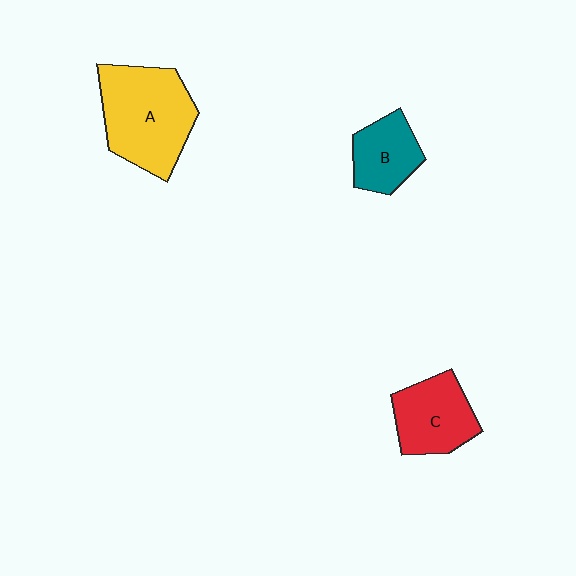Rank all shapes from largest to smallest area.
From largest to smallest: A (yellow), C (red), B (teal).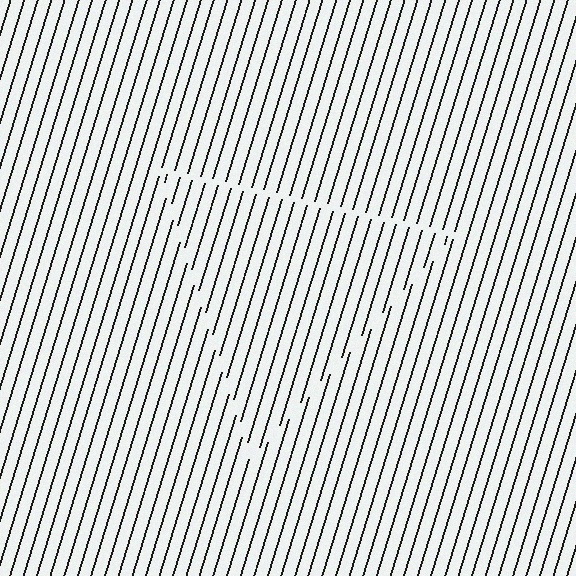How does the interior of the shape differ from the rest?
The interior of the shape contains the same grating, shifted by half a period — the contour is defined by the phase discontinuity where line-ends from the inner and outer gratings abut.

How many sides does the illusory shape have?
3 sides — the line-ends trace a triangle.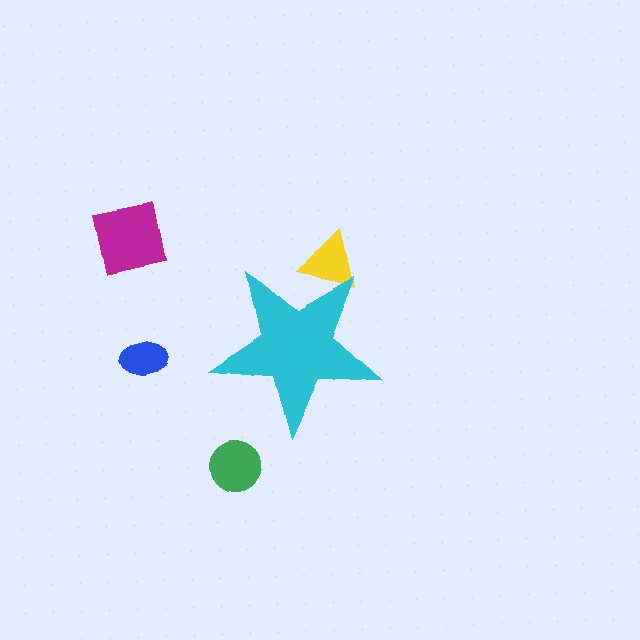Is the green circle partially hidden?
No, the green circle is fully visible.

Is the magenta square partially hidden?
No, the magenta square is fully visible.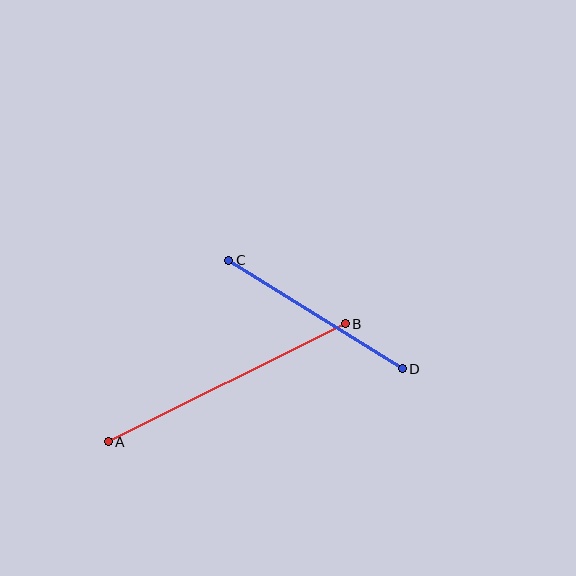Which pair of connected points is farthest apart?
Points A and B are farthest apart.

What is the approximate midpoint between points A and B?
The midpoint is at approximately (227, 383) pixels.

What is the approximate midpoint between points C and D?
The midpoint is at approximately (315, 315) pixels.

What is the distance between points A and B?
The distance is approximately 265 pixels.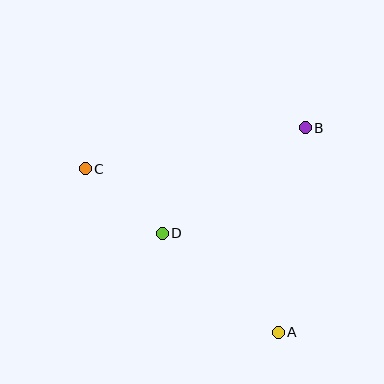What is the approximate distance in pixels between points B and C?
The distance between B and C is approximately 224 pixels.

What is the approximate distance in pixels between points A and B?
The distance between A and B is approximately 206 pixels.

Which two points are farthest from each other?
Points A and C are farthest from each other.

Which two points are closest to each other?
Points C and D are closest to each other.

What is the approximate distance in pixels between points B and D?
The distance between B and D is approximately 178 pixels.